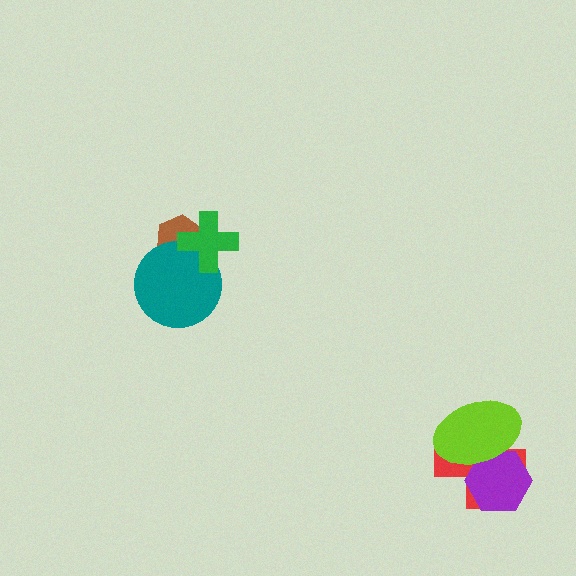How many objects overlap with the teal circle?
2 objects overlap with the teal circle.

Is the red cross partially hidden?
Yes, it is partially covered by another shape.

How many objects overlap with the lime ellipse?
2 objects overlap with the lime ellipse.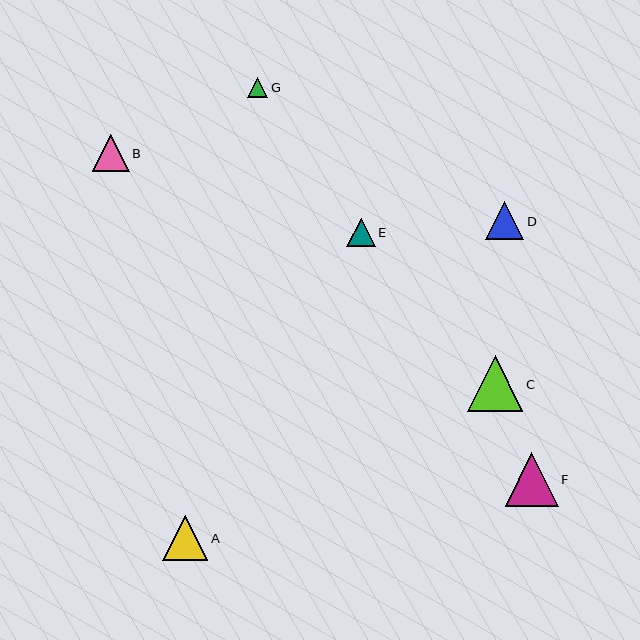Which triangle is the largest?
Triangle C is the largest with a size of approximately 55 pixels.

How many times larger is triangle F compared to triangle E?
Triangle F is approximately 1.9 times the size of triangle E.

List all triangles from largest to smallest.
From largest to smallest: C, F, A, D, B, E, G.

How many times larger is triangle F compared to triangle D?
Triangle F is approximately 1.4 times the size of triangle D.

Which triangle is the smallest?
Triangle G is the smallest with a size of approximately 20 pixels.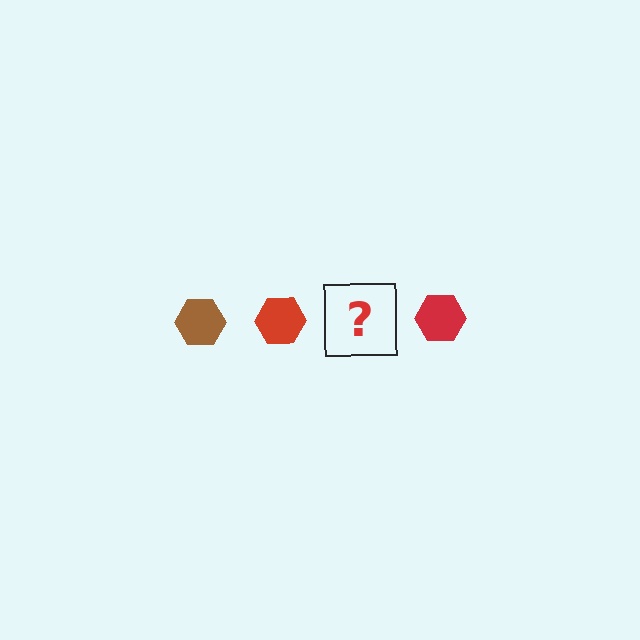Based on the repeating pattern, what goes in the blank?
The blank should be a brown hexagon.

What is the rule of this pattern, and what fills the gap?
The rule is that the pattern cycles through brown, red hexagons. The gap should be filled with a brown hexagon.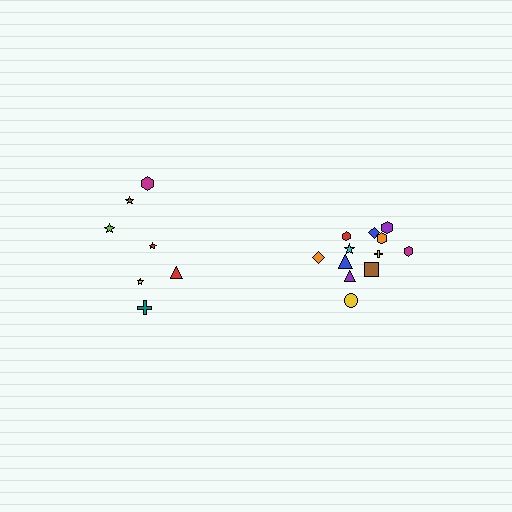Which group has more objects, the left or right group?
The right group.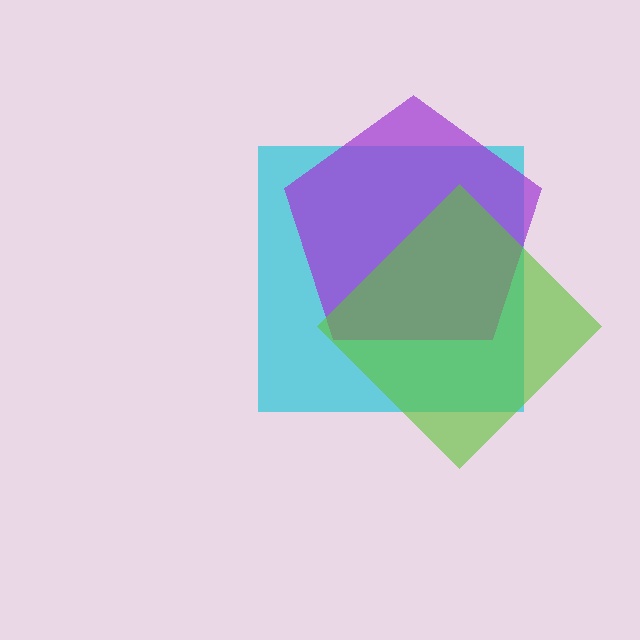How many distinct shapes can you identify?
There are 3 distinct shapes: a cyan square, a purple pentagon, a lime diamond.